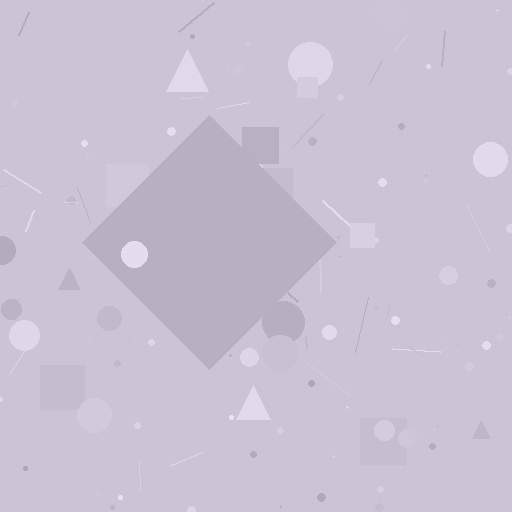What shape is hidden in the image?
A diamond is hidden in the image.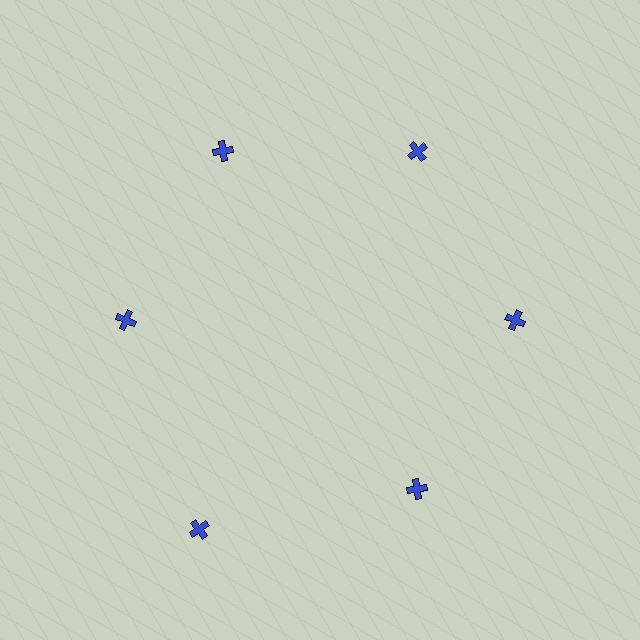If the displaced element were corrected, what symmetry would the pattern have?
It would have 6-fold rotational symmetry — the pattern would map onto itself every 60 degrees.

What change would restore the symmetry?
The symmetry would be restored by moving it inward, back onto the ring so that all 6 crosses sit at equal angles and equal distance from the center.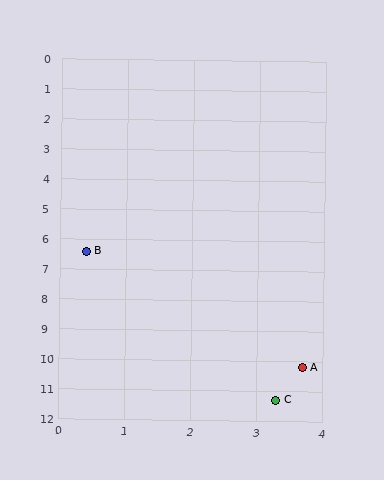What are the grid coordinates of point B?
Point B is at approximately (0.4, 6.4).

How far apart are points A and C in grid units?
Points A and C are about 1.2 grid units apart.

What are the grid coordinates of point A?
Point A is at approximately (3.7, 10.2).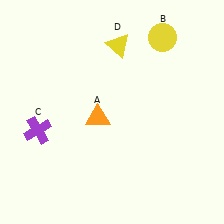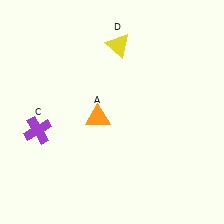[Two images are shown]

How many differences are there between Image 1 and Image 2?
There is 1 difference between the two images.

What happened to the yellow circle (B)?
The yellow circle (B) was removed in Image 2. It was in the top-right area of Image 1.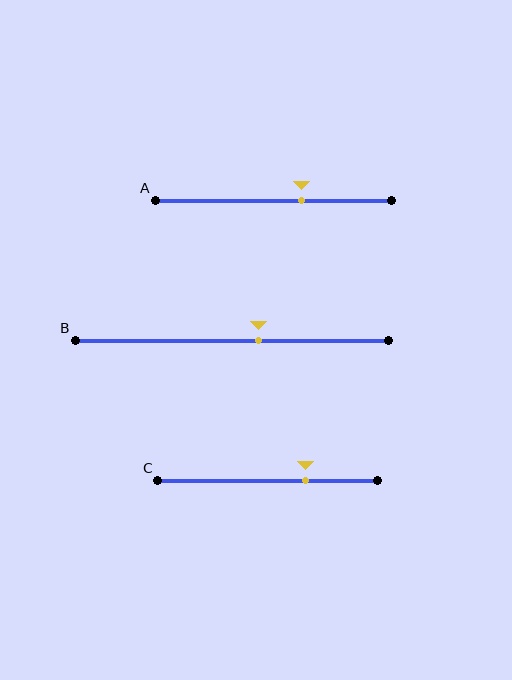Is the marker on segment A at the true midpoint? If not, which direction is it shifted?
No, the marker on segment A is shifted to the right by about 12% of the segment length.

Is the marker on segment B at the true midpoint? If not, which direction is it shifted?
No, the marker on segment B is shifted to the right by about 8% of the segment length.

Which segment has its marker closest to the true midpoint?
Segment B has its marker closest to the true midpoint.